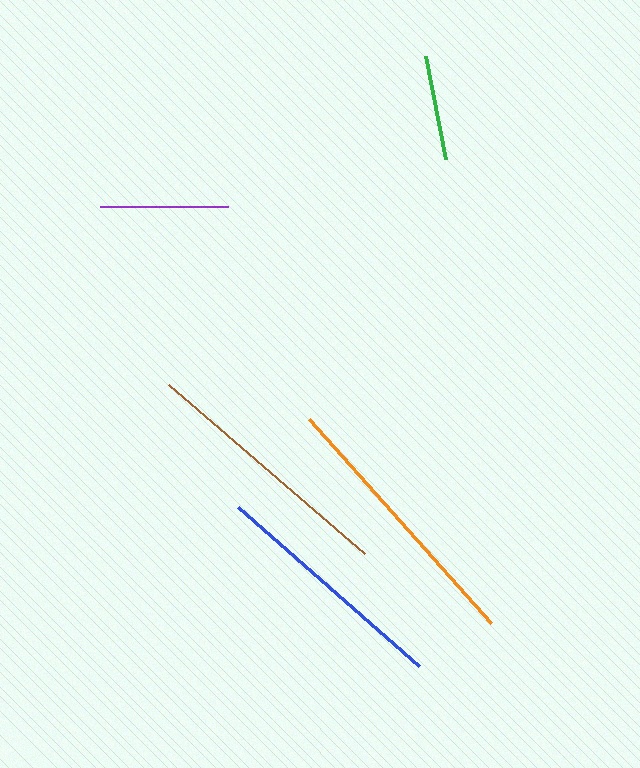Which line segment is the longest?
The orange line is the longest at approximately 273 pixels.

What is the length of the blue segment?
The blue segment is approximately 241 pixels long.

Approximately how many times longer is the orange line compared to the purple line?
The orange line is approximately 2.1 times the length of the purple line.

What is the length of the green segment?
The green segment is approximately 104 pixels long.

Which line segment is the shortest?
The green line is the shortest at approximately 104 pixels.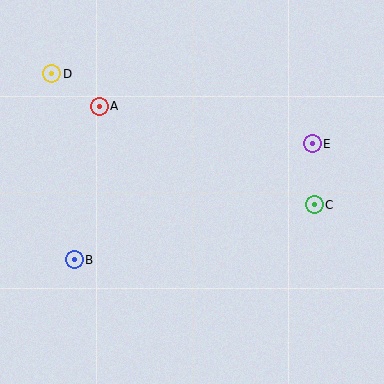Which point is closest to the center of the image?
Point C at (314, 205) is closest to the center.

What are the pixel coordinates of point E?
Point E is at (312, 144).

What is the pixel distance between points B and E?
The distance between B and E is 264 pixels.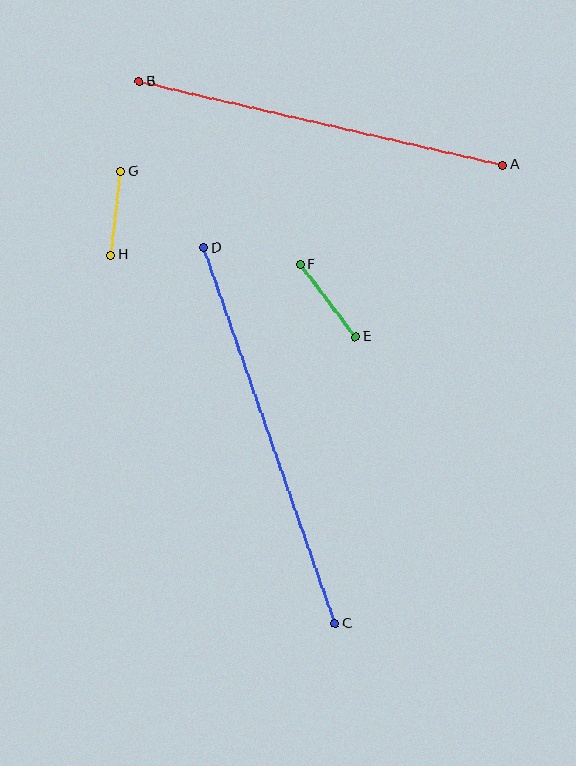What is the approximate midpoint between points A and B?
The midpoint is at approximately (321, 123) pixels.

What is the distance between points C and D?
The distance is approximately 398 pixels.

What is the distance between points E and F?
The distance is approximately 91 pixels.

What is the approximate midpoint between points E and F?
The midpoint is at approximately (328, 301) pixels.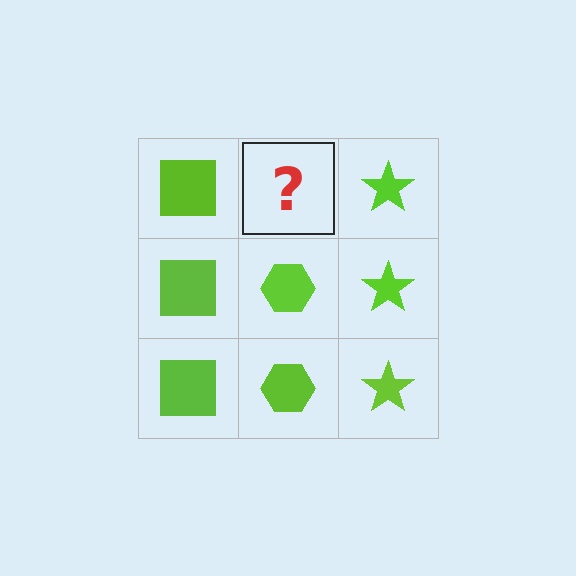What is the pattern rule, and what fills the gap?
The rule is that each column has a consistent shape. The gap should be filled with a lime hexagon.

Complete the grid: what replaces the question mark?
The question mark should be replaced with a lime hexagon.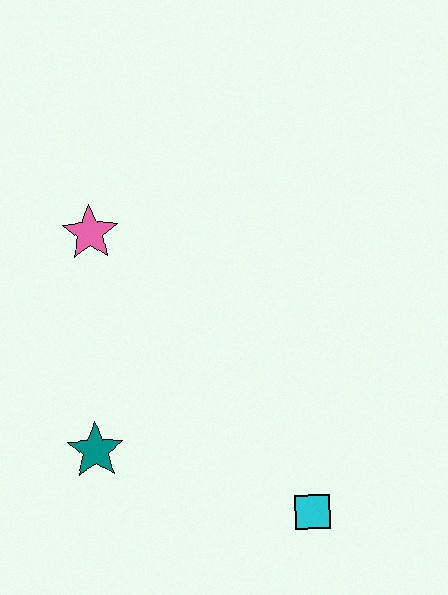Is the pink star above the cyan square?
Yes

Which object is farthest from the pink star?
The cyan square is farthest from the pink star.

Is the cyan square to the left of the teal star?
No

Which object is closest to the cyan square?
The teal star is closest to the cyan square.